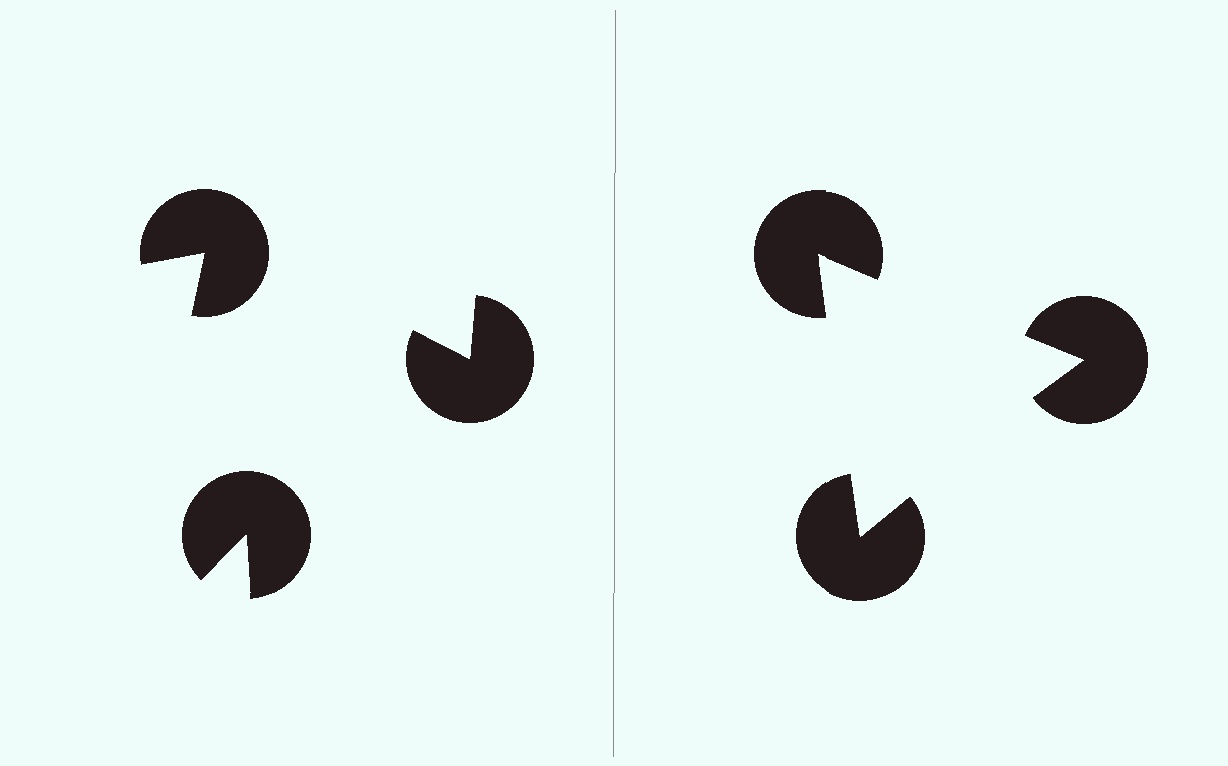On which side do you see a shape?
An illusory triangle appears on the right side. On the left side the wedge cuts are rotated, so no coherent shape forms.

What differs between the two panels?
The pac-man discs are positioned identically on both sides; only the wedge orientations differ. On the right they align to a triangle; on the left they are misaligned.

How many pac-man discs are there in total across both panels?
6 — 3 on each side.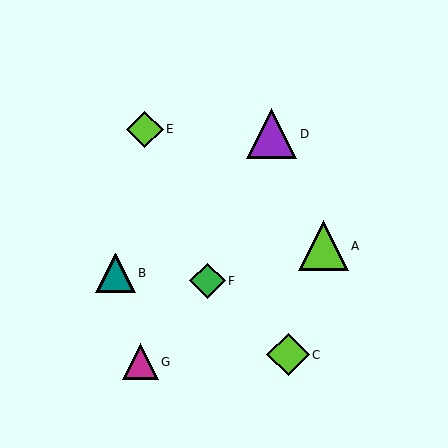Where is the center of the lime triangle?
The center of the lime triangle is at (323, 246).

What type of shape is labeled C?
Shape C is a lime diamond.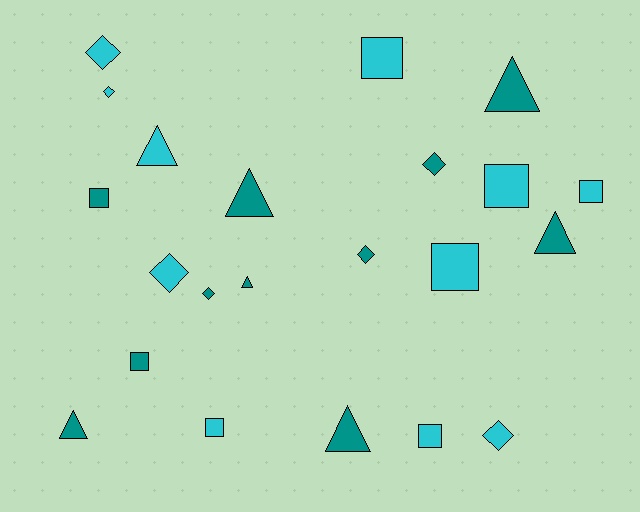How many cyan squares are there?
There are 6 cyan squares.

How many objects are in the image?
There are 22 objects.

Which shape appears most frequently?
Square, with 8 objects.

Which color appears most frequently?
Cyan, with 11 objects.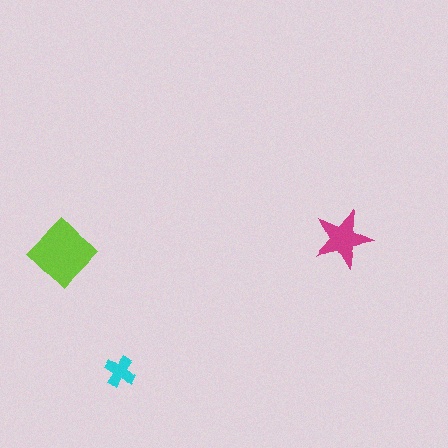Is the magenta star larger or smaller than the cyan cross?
Larger.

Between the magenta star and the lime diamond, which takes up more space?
The lime diamond.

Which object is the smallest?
The cyan cross.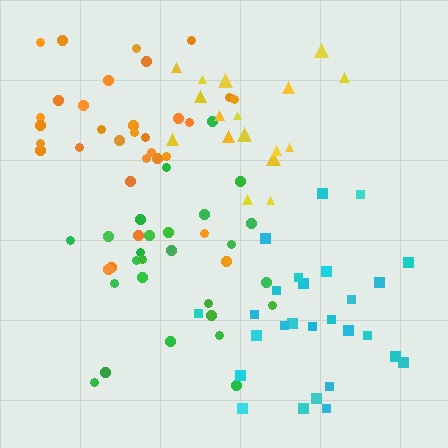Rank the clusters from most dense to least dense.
orange, cyan, yellow, green.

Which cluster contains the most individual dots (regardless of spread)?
Orange (32).